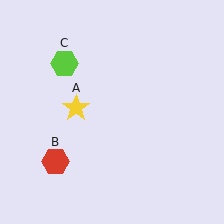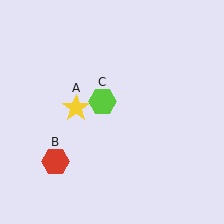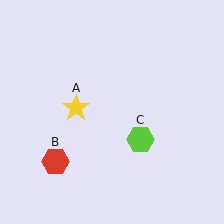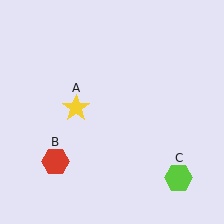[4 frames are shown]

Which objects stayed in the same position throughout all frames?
Yellow star (object A) and red hexagon (object B) remained stationary.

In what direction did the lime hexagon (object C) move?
The lime hexagon (object C) moved down and to the right.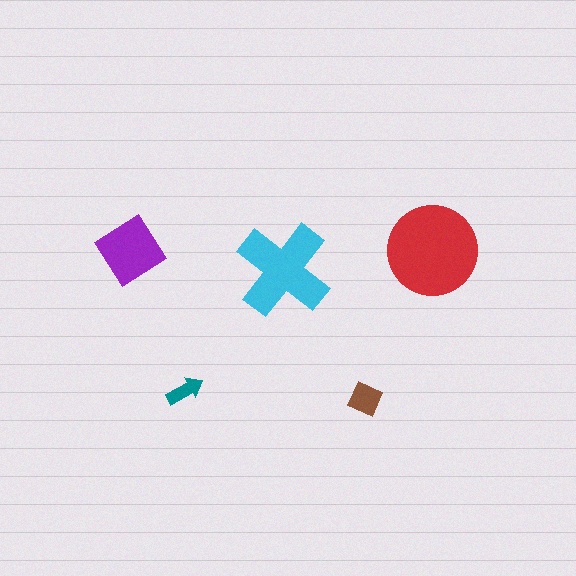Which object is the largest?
The red circle.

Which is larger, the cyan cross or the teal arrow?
The cyan cross.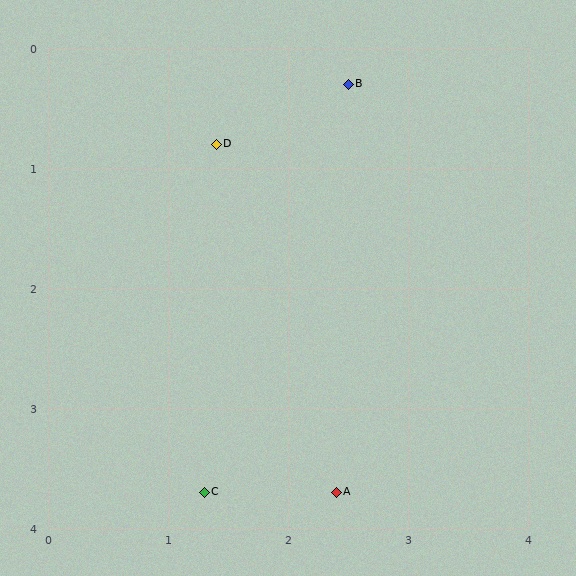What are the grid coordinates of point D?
Point D is at approximately (1.4, 0.8).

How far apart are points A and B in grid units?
Points A and B are about 3.4 grid units apart.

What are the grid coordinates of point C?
Point C is at approximately (1.3, 3.7).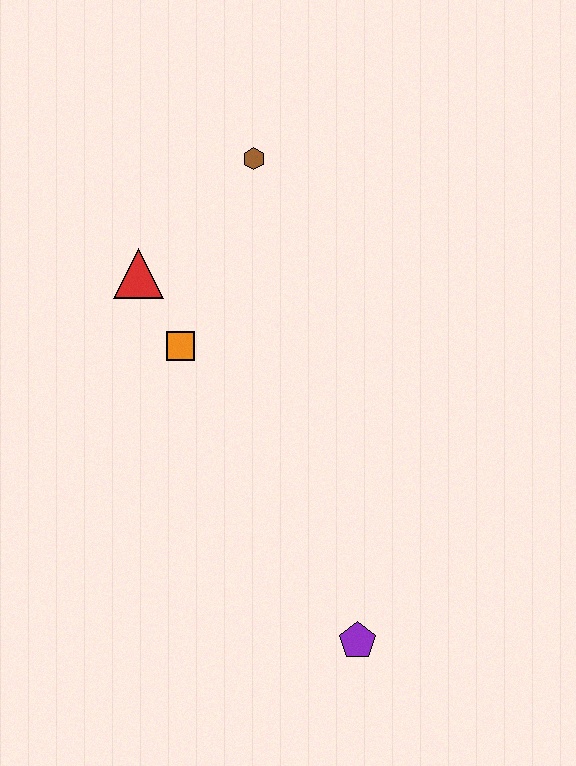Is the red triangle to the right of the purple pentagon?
No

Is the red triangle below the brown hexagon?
Yes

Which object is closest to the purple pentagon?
The orange square is closest to the purple pentagon.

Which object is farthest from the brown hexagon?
The purple pentagon is farthest from the brown hexagon.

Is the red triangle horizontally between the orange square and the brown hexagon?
No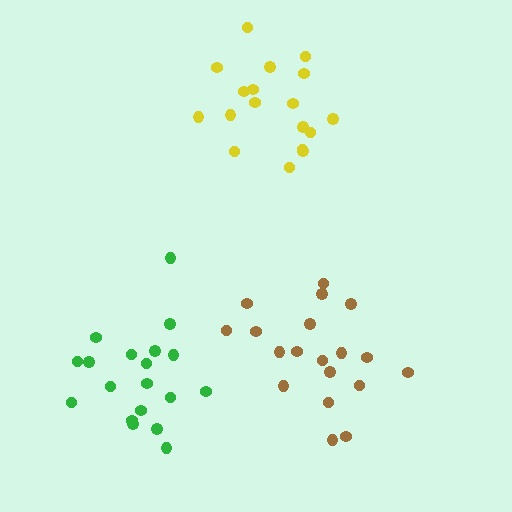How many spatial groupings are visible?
There are 3 spatial groupings.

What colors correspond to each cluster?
The clusters are colored: yellow, green, brown.